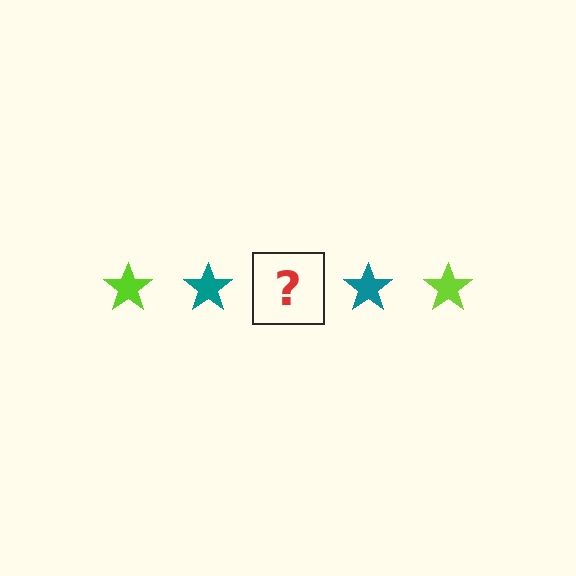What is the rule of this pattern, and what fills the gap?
The rule is that the pattern cycles through lime, teal stars. The gap should be filled with a lime star.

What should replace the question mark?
The question mark should be replaced with a lime star.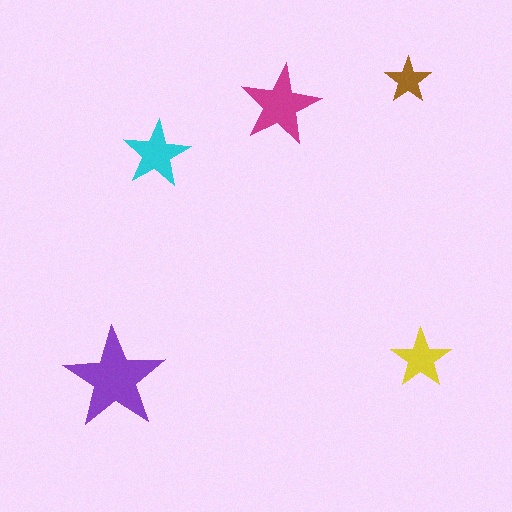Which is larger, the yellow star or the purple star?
The purple one.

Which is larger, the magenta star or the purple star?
The purple one.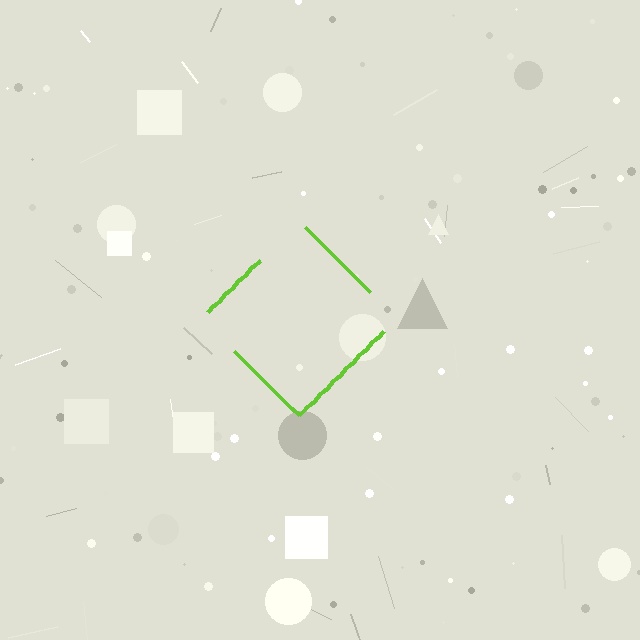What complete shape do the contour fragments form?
The contour fragments form a diamond.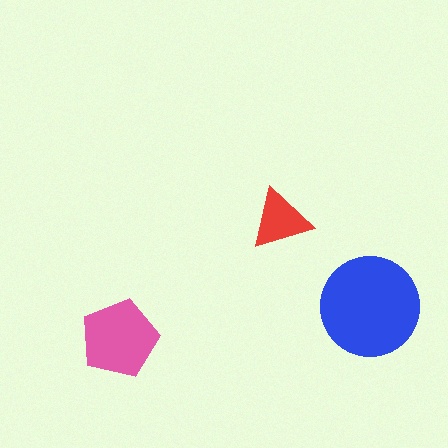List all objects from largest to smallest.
The blue circle, the pink pentagon, the red triangle.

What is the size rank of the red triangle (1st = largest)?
3rd.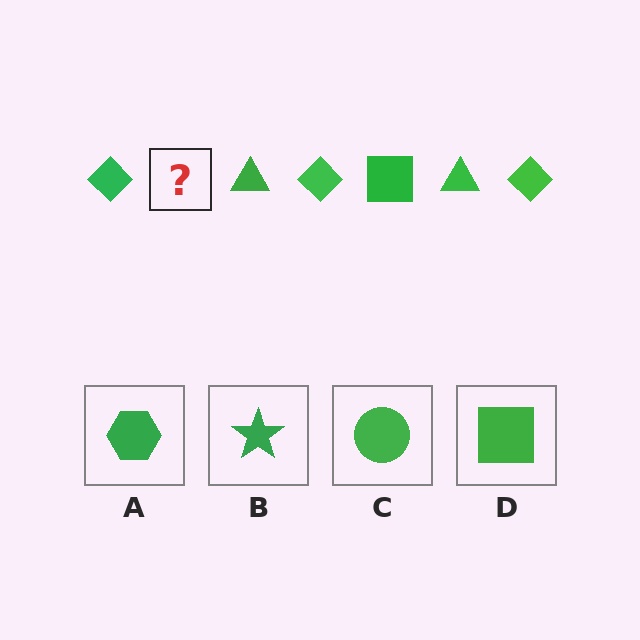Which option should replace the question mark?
Option D.